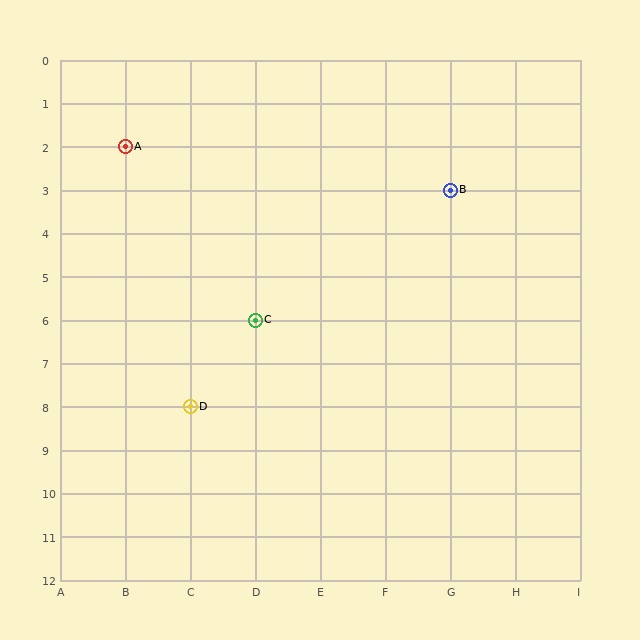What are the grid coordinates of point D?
Point D is at grid coordinates (C, 8).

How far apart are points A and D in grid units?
Points A and D are 1 column and 6 rows apart (about 6.1 grid units diagonally).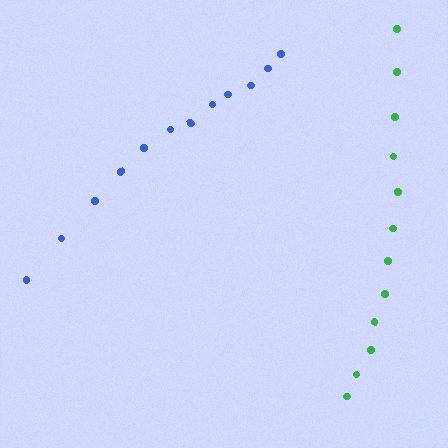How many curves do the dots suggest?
There are 2 distinct paths.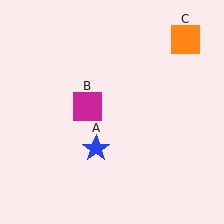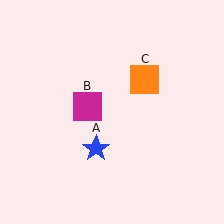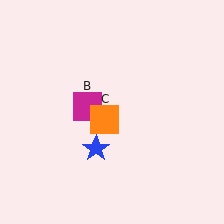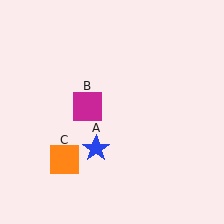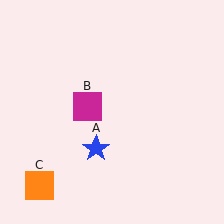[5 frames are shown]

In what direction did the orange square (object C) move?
The orange square (object C) moved down and to the left.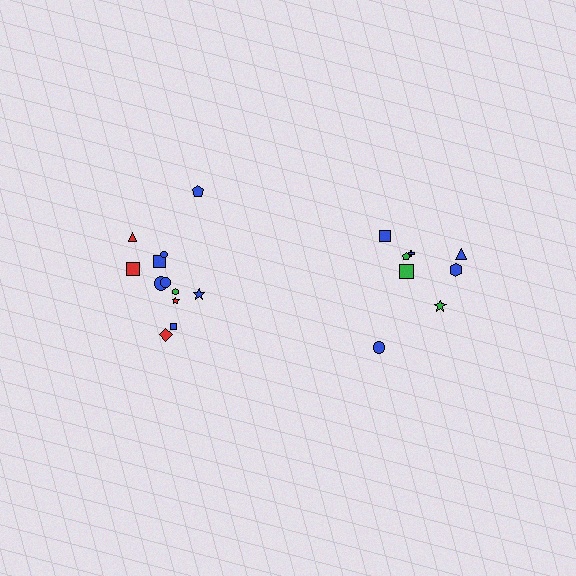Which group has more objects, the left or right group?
The left group.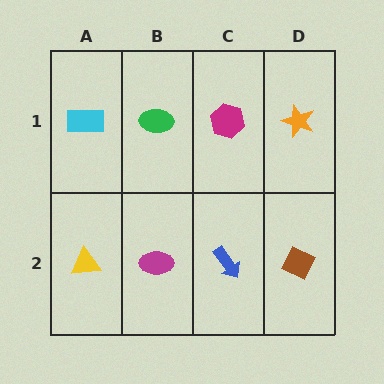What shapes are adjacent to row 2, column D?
An orange star (row 1, column D), a blue arrow (row 2, column C).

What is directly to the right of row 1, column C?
An orange star.